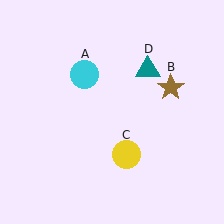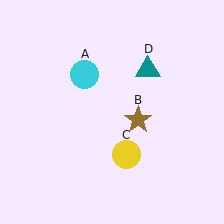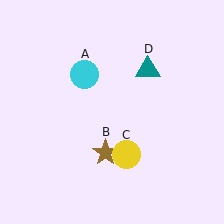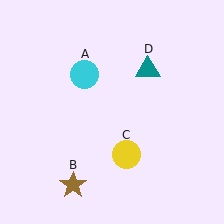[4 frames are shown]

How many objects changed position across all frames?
1 object changed position: brown star (object B).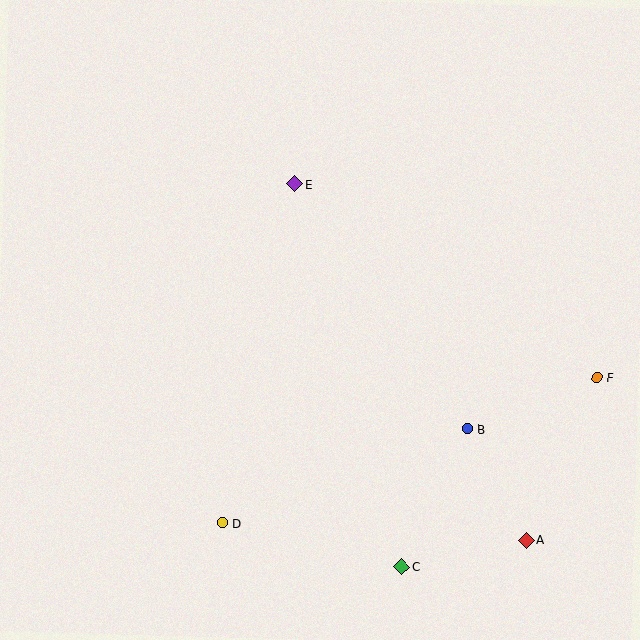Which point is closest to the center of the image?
Point E at (294, 184) is closest to the center.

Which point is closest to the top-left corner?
Point E is closest to the top-left corner.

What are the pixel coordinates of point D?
Point D is at (222, 523).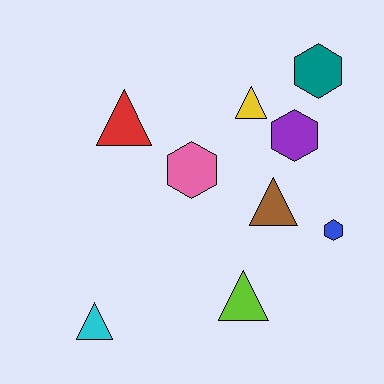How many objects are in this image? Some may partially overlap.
There are 9 objects.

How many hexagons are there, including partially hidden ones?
There are 4 hexagons.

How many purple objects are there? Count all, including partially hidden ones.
There is 1 purple object.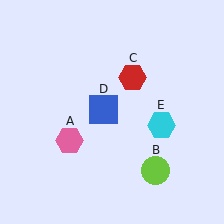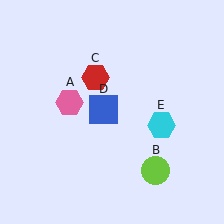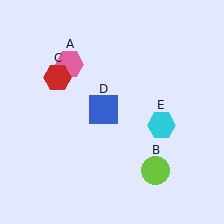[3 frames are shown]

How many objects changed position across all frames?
2 objects changed position: pink hexagon (object A), red hexagon (object C).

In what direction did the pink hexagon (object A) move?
The pink hexagon (object A) moved up.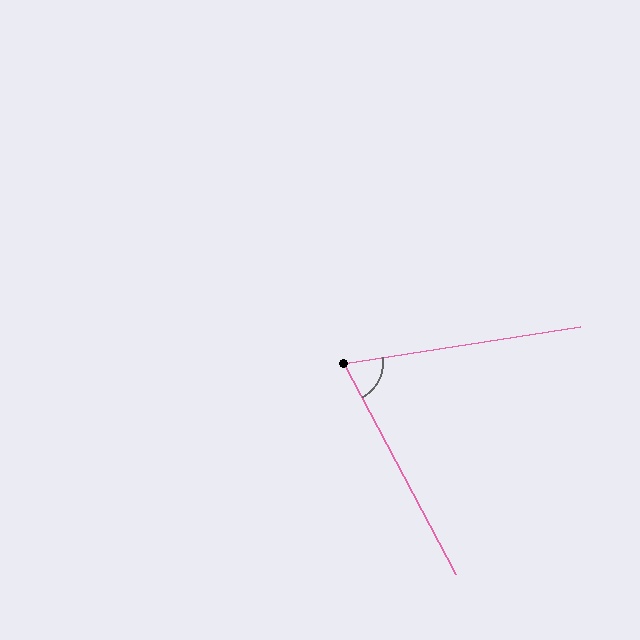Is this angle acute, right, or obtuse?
It is acute.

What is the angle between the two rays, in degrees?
Approximately 71 degrees.